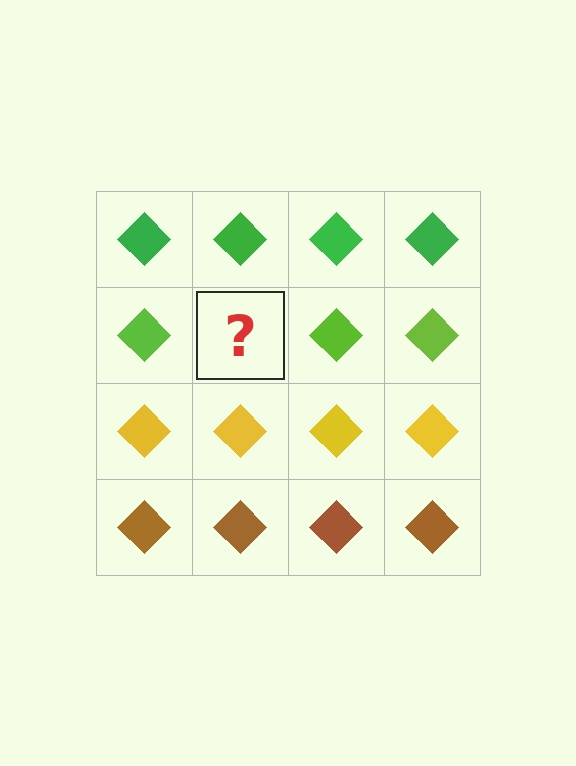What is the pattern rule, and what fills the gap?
The rule is that each row has a consistent color. The gap should be filled with a lime diamond.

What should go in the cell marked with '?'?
The missing cell should contain a lime diamond.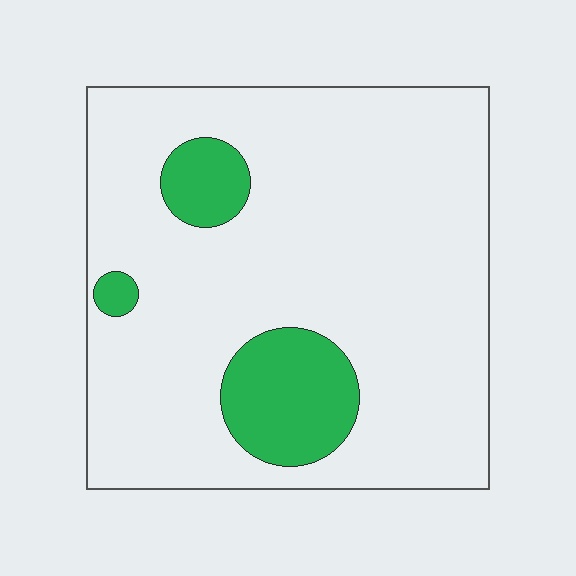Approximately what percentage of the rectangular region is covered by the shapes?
Approximately 15%.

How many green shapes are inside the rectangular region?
3.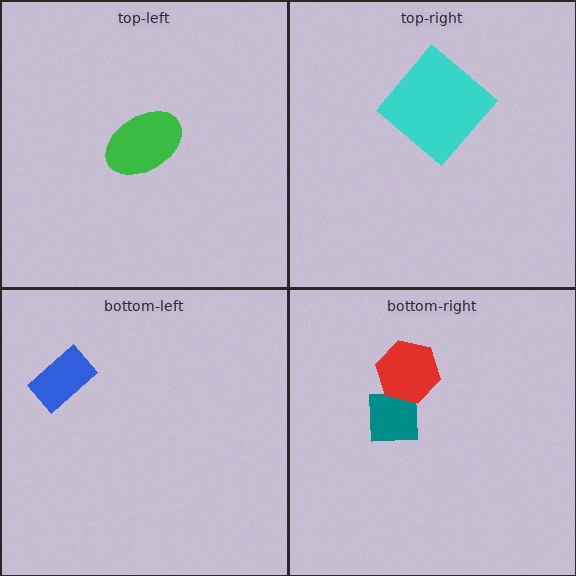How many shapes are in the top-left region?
1.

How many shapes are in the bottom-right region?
2.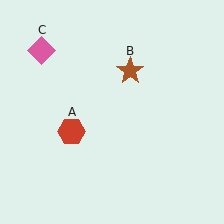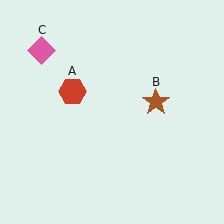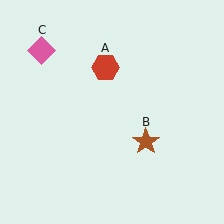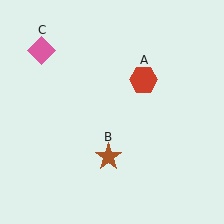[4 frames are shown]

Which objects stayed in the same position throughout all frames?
Pink diamond (object C) remained stationary.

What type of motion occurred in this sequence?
The red hexagon (object A), brown star (object B) rotated clockwise around the center of the scene.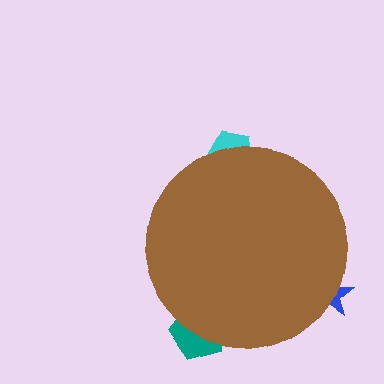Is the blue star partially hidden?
Yes, the blue star is partially hidden behind the brown circle.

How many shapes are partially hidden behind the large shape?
3 shapes are partially hidden.